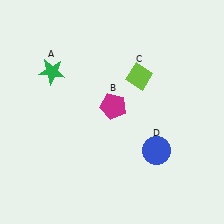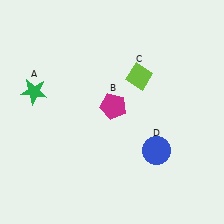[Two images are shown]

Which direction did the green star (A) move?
The green star (A) moved down.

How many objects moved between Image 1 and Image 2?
1 object moved between the two images.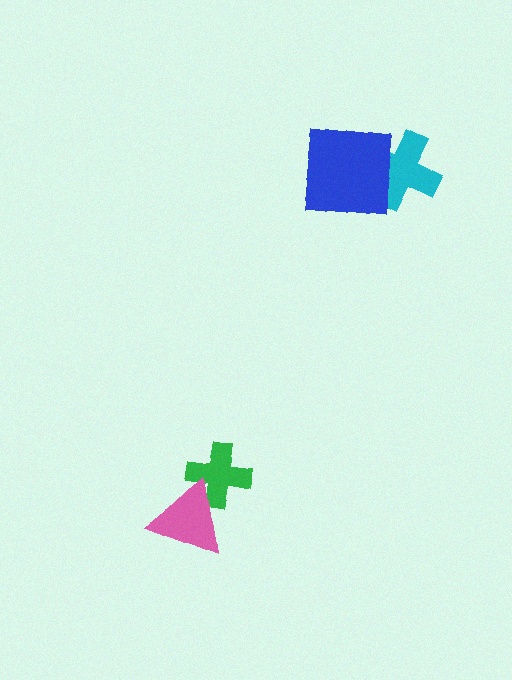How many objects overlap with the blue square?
1 object overlaps with the blue square.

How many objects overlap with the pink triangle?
1 object overlaps with the pink triangle.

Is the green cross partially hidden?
Yes, it is partially covered by another shape.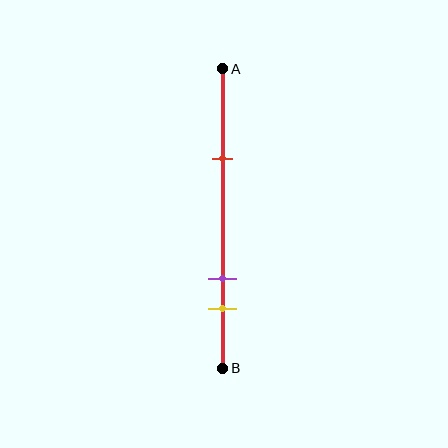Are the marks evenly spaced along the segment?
No, the marks are not evenly spaced.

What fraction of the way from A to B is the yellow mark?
The yellow mark is approximately 80% (0.8) of the way from A to B.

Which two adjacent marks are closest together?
The purple and yellow marks are the closest adjacent pair.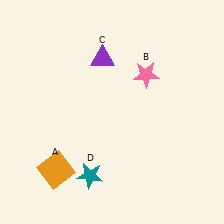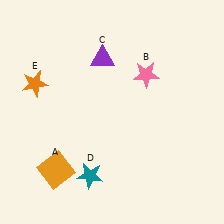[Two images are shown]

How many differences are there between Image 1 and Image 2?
There is 1 difference between the two images.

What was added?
An orange star (E) was added in Image 2.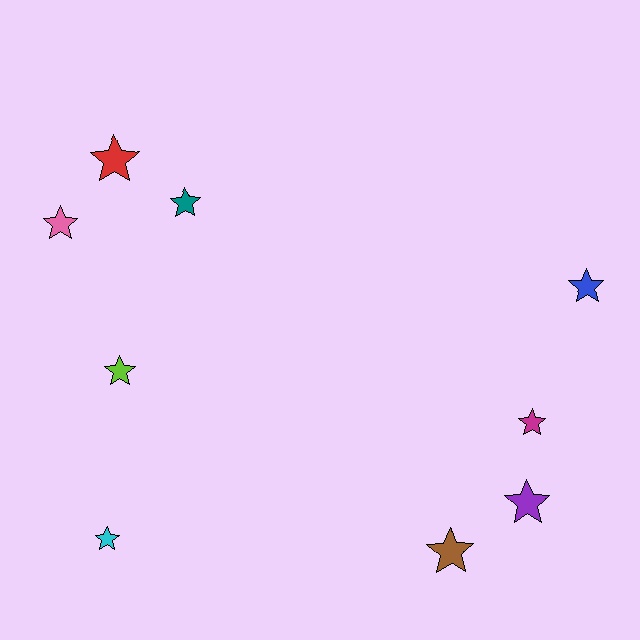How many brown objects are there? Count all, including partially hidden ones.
There is 1 brown object.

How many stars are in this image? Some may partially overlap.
There are 9 stars.